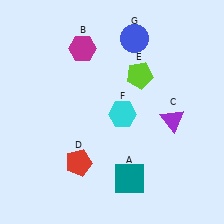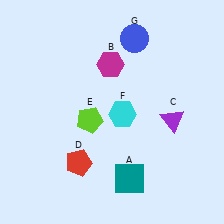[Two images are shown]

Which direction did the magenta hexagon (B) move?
The magenta hexagon (B) moved right.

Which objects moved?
The objects that moved are: the magenta hexagon (B), the lime pentagon (E).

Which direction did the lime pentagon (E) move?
The lime pentagon (E) moved left.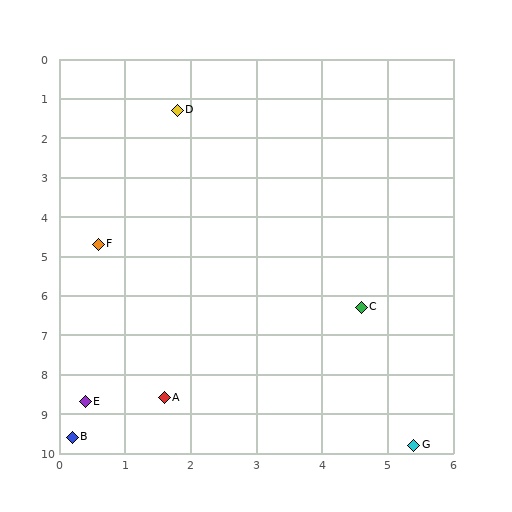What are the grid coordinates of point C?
Point C is at approximately (4.6, 6.3).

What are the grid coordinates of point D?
Point D is at approximately (1.8, 1.3).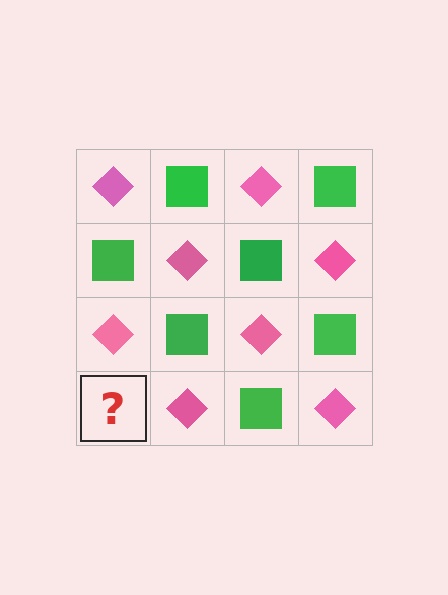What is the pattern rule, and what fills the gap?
The rule is that it alternates pink diamond and green square in a checkerboard pattern. The gap should be filled with a green square.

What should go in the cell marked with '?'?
The missing cell should contain a green square.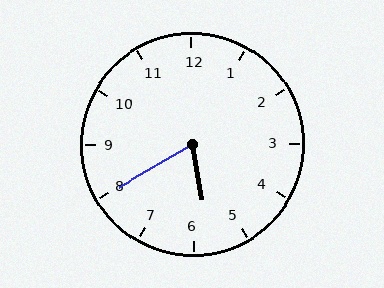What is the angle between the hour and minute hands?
Approximately 70 degrees.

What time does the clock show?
5:40.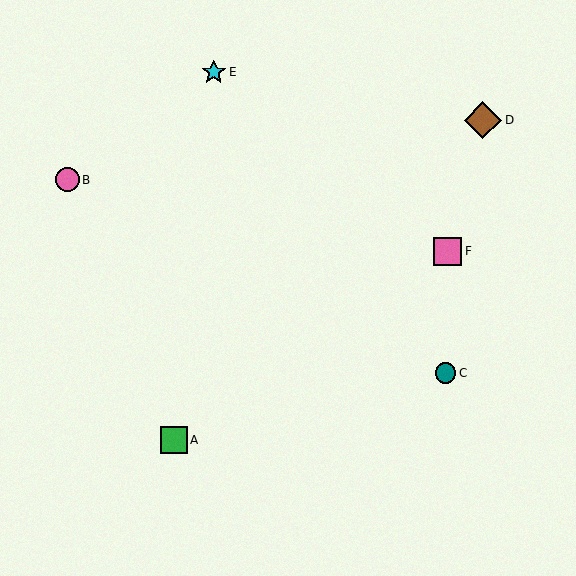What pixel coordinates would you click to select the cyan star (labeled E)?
Click at (214, 72) to select the cyan star E.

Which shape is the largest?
The brown diamond (labeled D) is the largest.